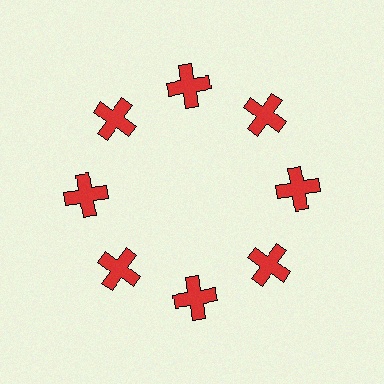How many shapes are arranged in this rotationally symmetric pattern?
There are 8 shapes, arranged in 8 groups of 1.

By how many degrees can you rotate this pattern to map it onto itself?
The pattern maps onto itself every 45 degrees of rotation.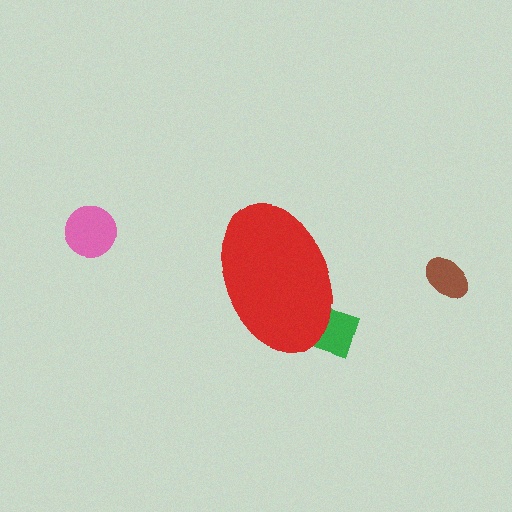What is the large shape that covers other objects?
A red ellipse.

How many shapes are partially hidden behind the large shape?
1 shape is partially hidden.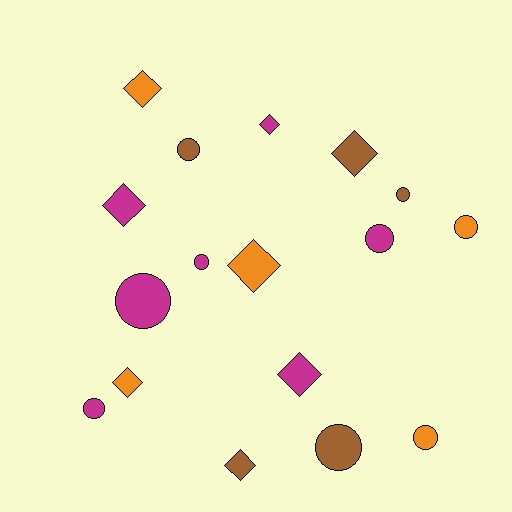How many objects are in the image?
There are 17 objects.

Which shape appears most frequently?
Circle, with 9 objects.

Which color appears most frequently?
Magenta, with 7 objects.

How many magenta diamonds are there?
There are 3 magenta diamonds.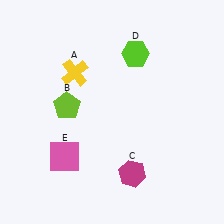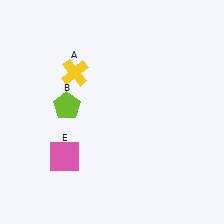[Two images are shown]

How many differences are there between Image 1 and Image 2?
There are 2 differences between the two images.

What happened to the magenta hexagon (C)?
The magenta hexagon (C) was removed in Image 2. It was in the bottom-right area of Image 1.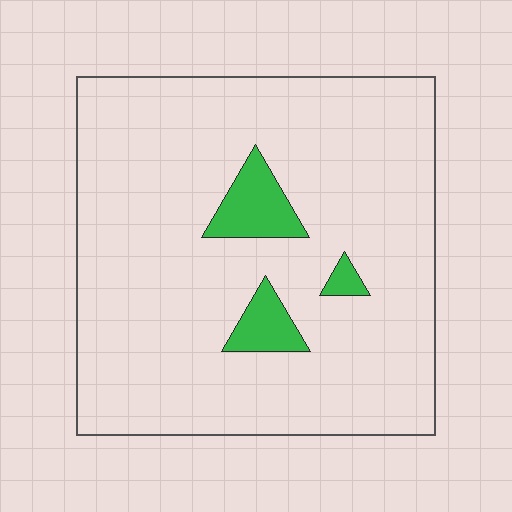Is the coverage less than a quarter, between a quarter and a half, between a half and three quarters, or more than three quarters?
Less than a quarter.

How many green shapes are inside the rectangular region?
3.